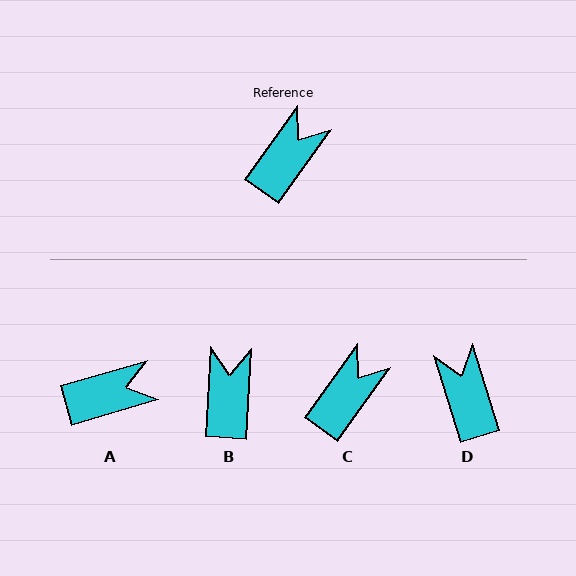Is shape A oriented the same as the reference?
No, it is off by about 38 degrees.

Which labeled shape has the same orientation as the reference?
C.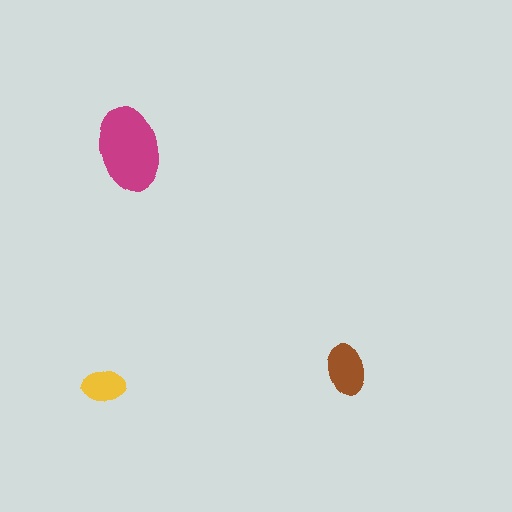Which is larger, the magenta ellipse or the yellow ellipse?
The magenta one.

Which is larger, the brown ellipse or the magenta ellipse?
The magenta one.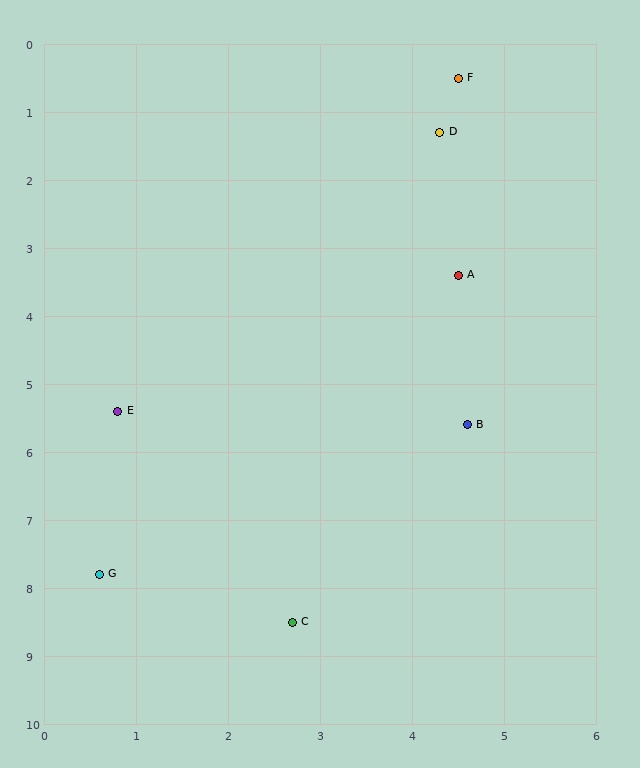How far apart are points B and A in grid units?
Points B and A are about 2.2 grid units apart.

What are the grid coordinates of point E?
Point E is at approximately (0.8, 5.4).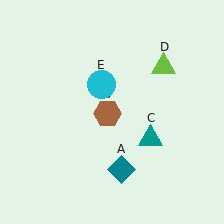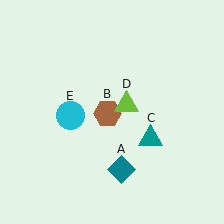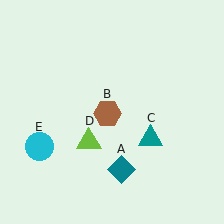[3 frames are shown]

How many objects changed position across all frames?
2 objects changed position: lime triangle (object D), cyan circle (object E).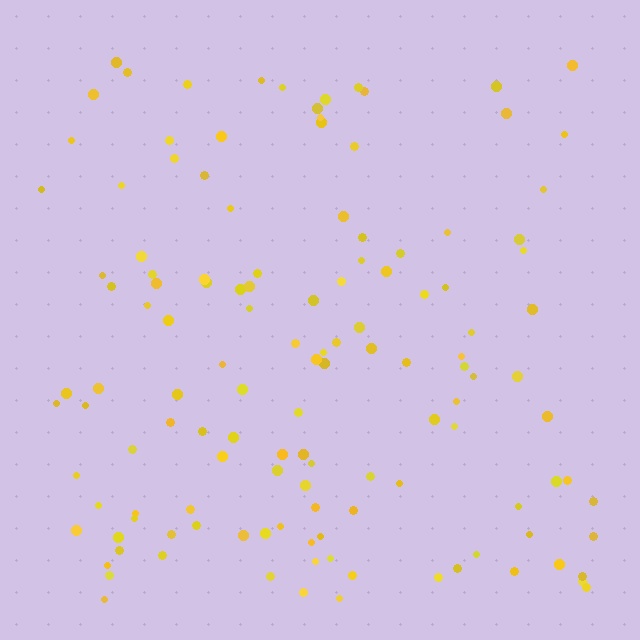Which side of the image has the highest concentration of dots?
The bottom.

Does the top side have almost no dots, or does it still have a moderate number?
Still a moderate number, just noticeably fewer than the bottom.